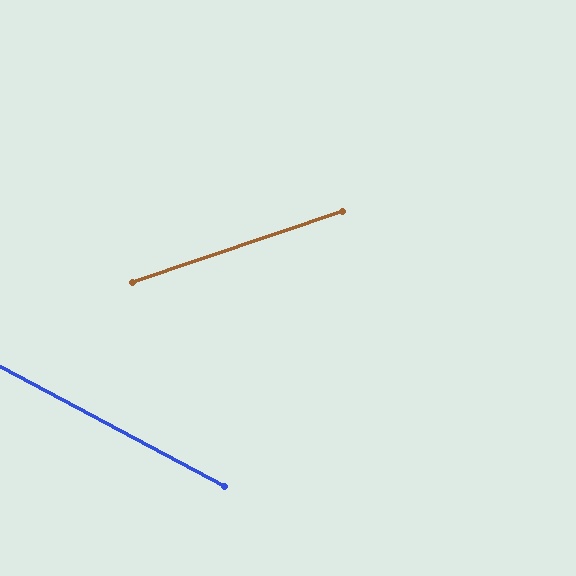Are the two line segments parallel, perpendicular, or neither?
Neither parallel nor perpendicular — they differ by about 47°.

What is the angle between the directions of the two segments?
Approximately 47 degrees.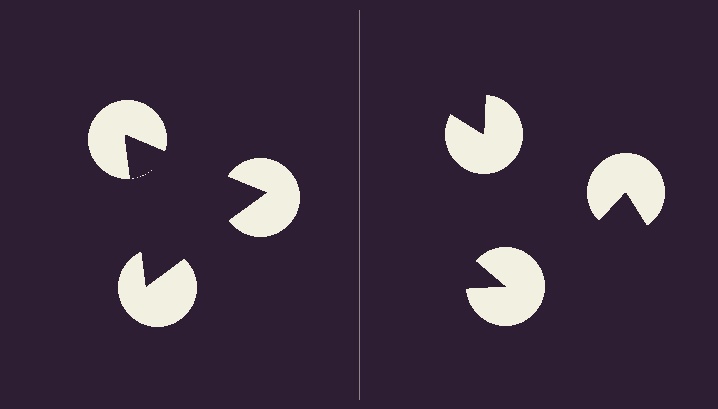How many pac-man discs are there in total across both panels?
6 — 3 on each side.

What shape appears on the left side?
An illusory triangle.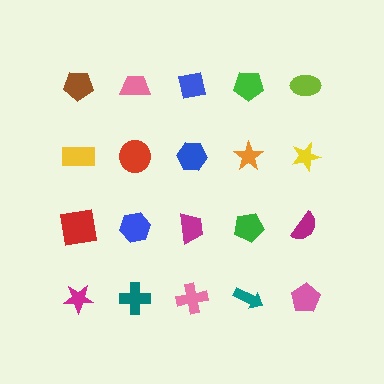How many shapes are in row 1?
5 shapes.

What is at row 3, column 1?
A red square.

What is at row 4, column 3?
A pink cross.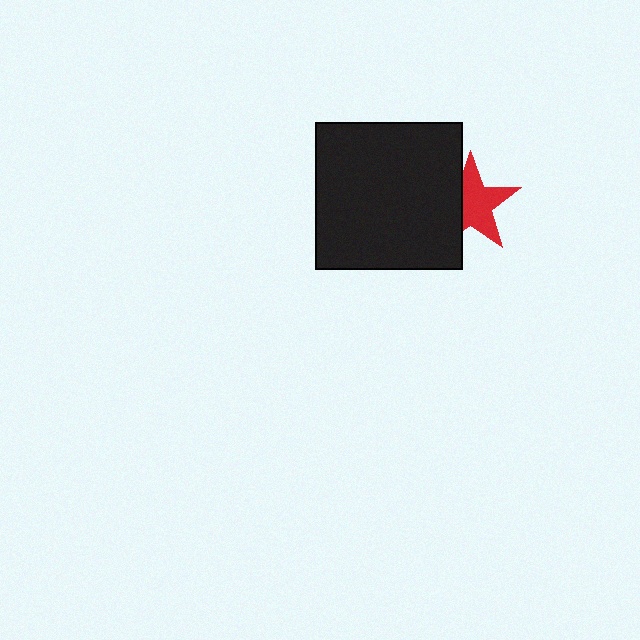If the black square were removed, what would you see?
You would see the complete red star.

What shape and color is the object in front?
The object in front is a black square.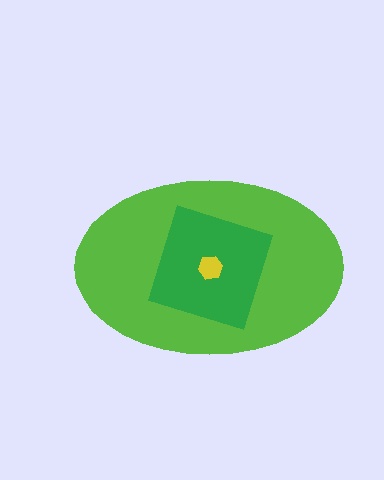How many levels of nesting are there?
3.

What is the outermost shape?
The lime ellipse.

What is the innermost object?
The yellow hexagon.